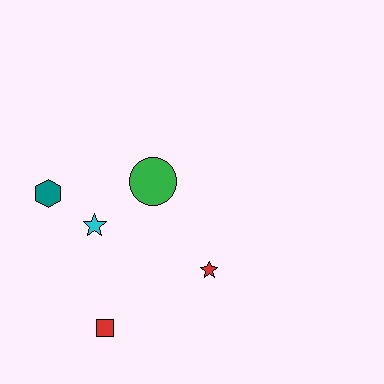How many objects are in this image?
There are 5 objects.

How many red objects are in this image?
There are 2 red objects.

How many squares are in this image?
There is 1 square.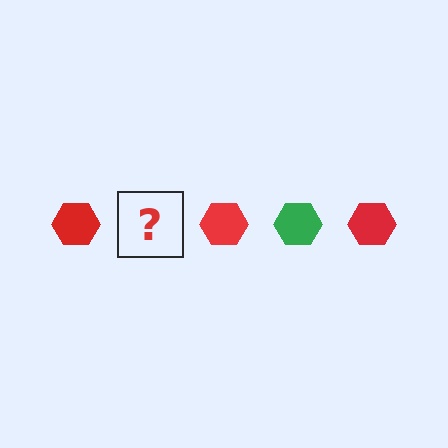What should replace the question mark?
The question mark should be replaced with a green hexagon.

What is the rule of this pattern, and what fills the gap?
The rule is that the pattern cycles through red, green hexagons. The gap should be filled with a green hexagon.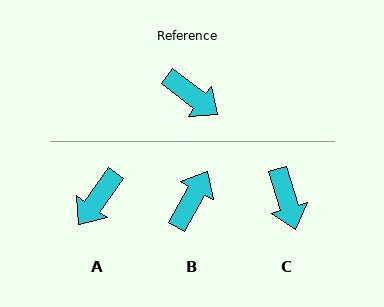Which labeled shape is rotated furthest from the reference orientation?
B, about 98 degrees away.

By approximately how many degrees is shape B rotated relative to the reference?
Approximately 98 degrees counter-clockwise.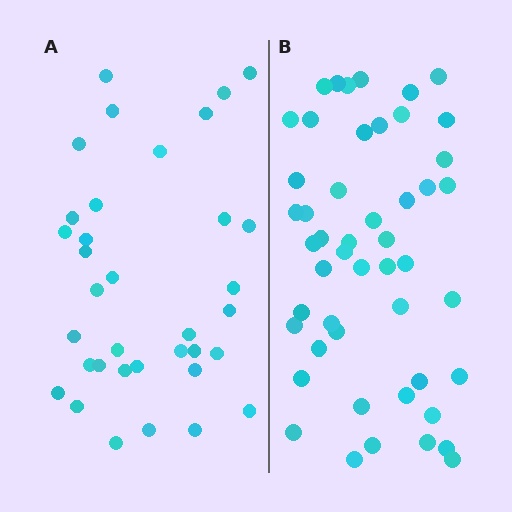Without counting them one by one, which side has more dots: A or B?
Region B (the right region) has more dots.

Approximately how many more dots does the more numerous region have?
Region B has approximately 15 more dots than region A.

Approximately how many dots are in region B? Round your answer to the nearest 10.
About 50 dots. (The exact count is 49, which rounds to 50.)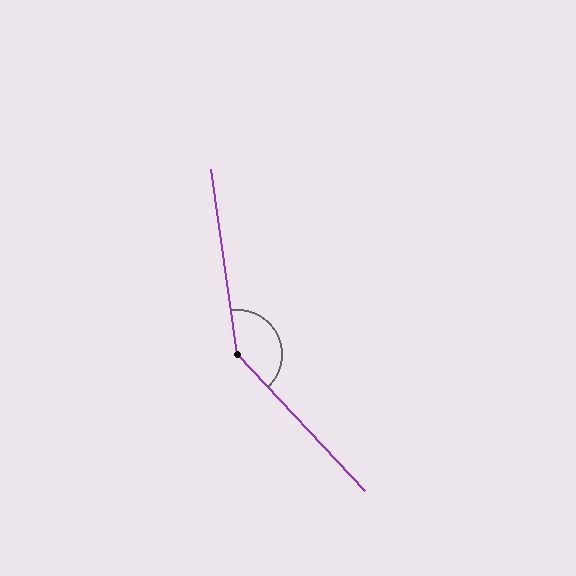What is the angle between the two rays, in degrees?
Approximately 145 degrees.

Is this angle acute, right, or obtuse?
It is obtuse.